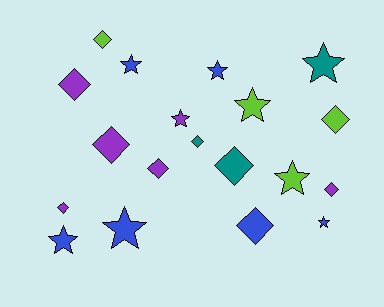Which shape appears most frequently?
Diamond, with 10 objects.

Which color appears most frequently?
Purple, with 6 objects.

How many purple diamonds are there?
There are 5 purple diamonds.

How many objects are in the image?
There are 19 objects.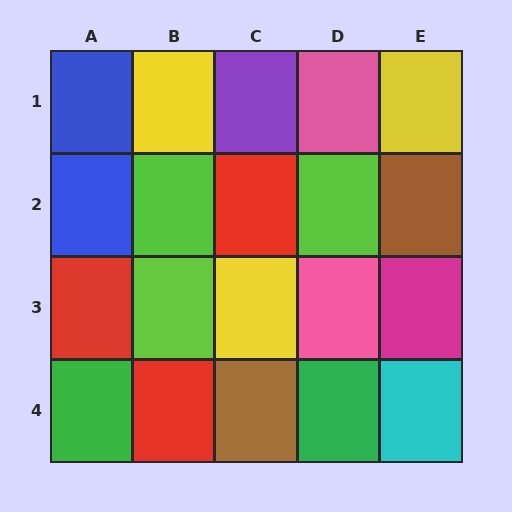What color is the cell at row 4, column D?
Green.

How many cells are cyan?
1 cell is cyan.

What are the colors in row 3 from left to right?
Red, lime, yellow, pink, magenta.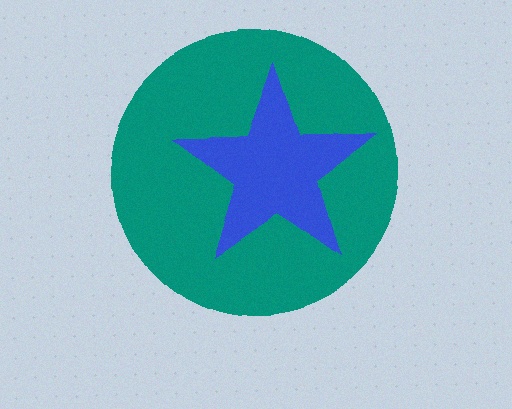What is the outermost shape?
The teal circle.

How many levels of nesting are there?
2.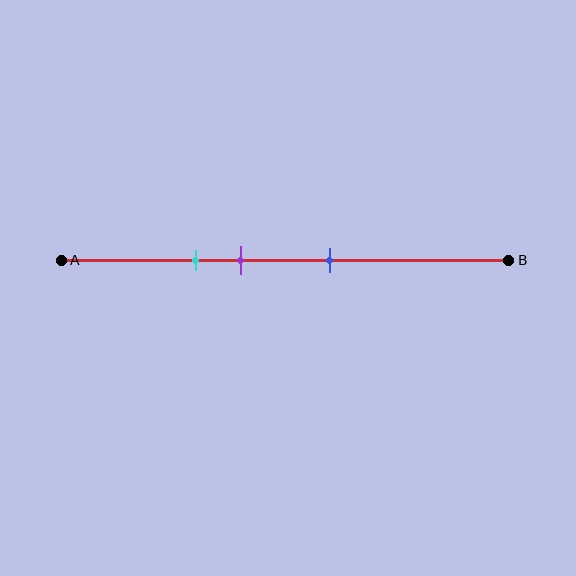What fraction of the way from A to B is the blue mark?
The blue mark is approximately 60% (0.6) of the way from A to B.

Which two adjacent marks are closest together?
The cyan and purple marks are the closest adjacent pair.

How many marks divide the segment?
There are 3 marks dividing the segment.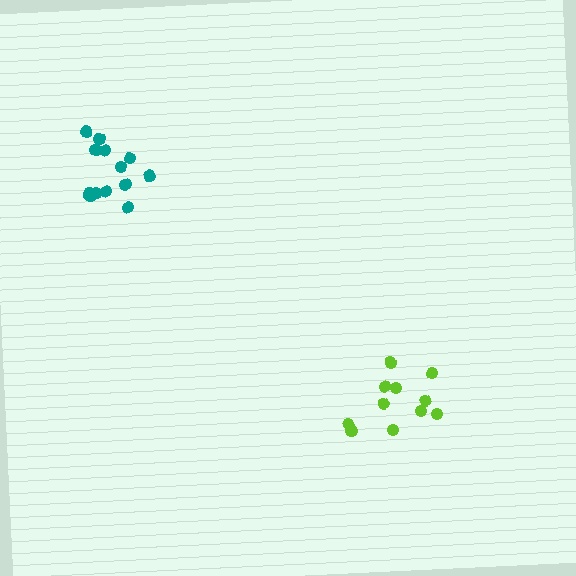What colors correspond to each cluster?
The clusters are colored: lime, teal.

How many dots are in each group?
Group 1: 11 dots, Group 2: 13 dots (24 total).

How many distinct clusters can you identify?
There are 2 distinct clusters.